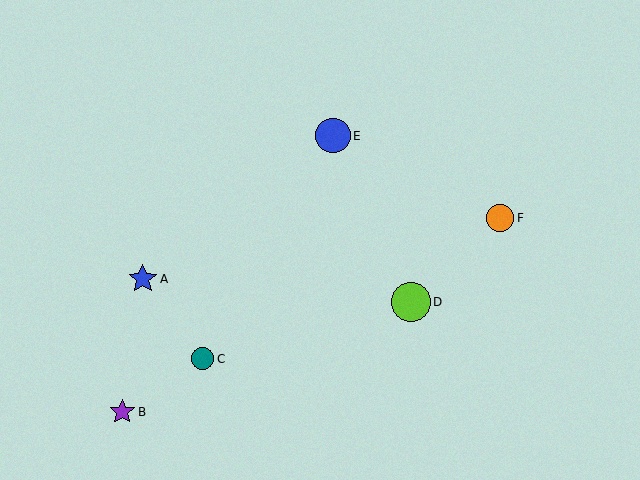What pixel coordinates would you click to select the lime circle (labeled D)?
Click at (411, 302) to select the lime circle D.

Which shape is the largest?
The lime circle (labeled D) is the largest.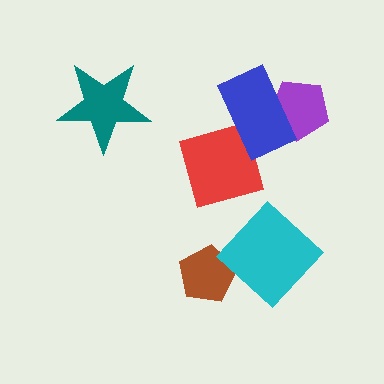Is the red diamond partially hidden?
Yes, it is partially covered by another shape.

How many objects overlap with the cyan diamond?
0 objects overlap with the cyan diamond.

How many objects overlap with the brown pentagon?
0 objects overlap with the brown pentagon.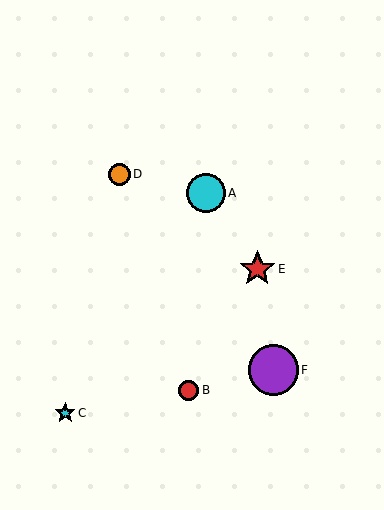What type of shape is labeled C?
Shape C is a cyan star.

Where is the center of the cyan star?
The center of the cyan star is at (65, 413).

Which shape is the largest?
The purple circle (labeled F) is the largest.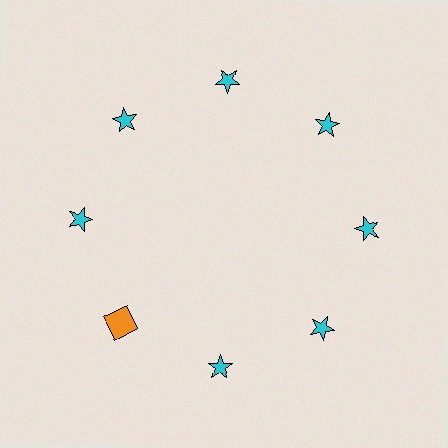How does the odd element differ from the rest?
It differs in both color (orange instead of cyan) and shape (square instead of star).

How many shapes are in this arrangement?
There are 8 shapes arranged in a ring pattern.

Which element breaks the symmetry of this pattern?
The orange square at roughly the 8 o'clock position breaks the symmetry. All other shapes are cyan stars.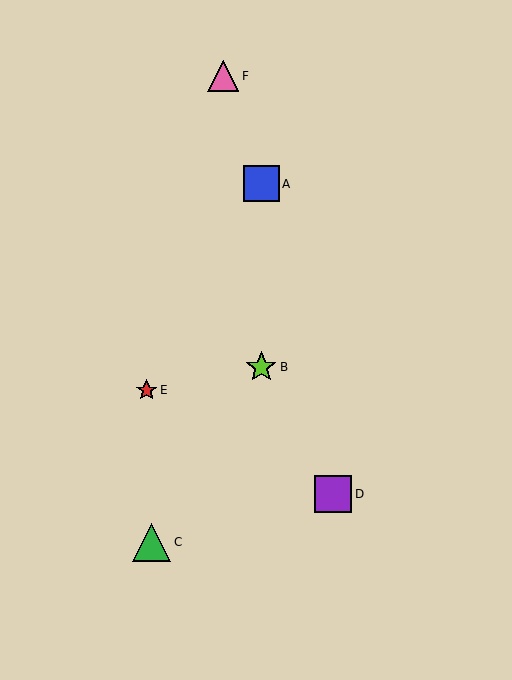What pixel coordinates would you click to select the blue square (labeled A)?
Click at (261, 184) to select the blue square A.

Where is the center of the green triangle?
The center of the green triangle is at (152, 542).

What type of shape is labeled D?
Shape D is a purple square.